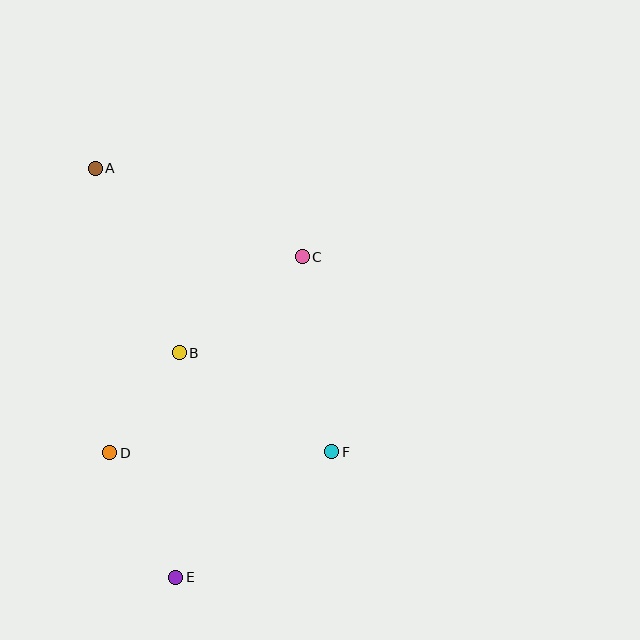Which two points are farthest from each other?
Points A and E are farthest from each other.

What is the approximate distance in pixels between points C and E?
The distance between C and E is approximately 345 pixels.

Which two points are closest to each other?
Points B and D are closest to each other.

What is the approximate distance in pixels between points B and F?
The distance between B and F is approximately 182 pixels.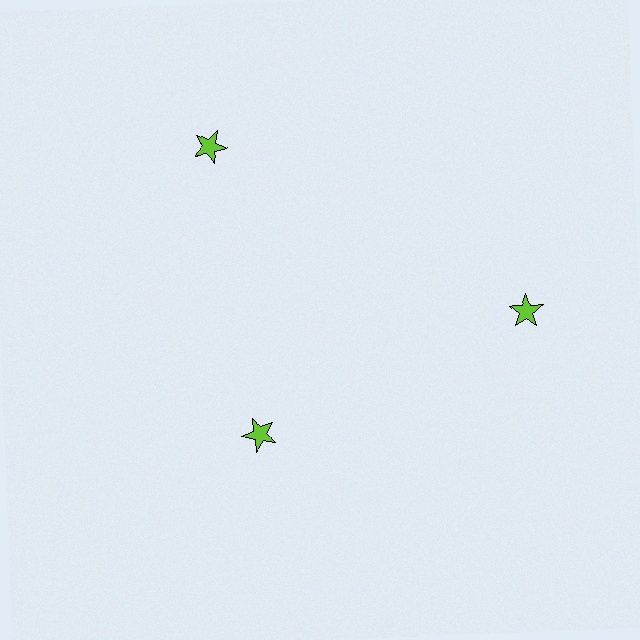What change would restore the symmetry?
The symmetry would be restored by moving it outward, back onto the ring so that all 3 stars sit at equal angles and equal distance from the center.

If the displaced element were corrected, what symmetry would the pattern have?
It would have 3-fold rotational symmetry — the pattern would map onto itself every 120 degrees.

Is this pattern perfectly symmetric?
No. The 3 lime stars are arranged in a ring, but one element near the 7 o'clock position is pulled inward toward the center, breaking the 3-fold rotational symmetry.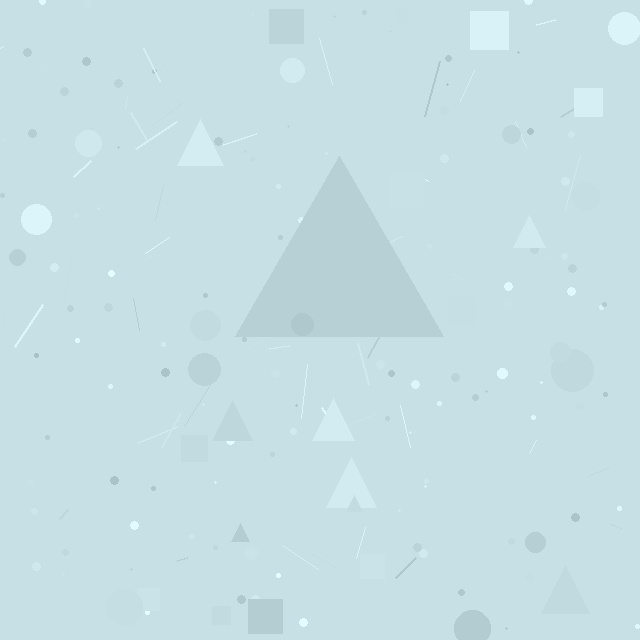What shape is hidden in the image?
A triangle is hidden in the image.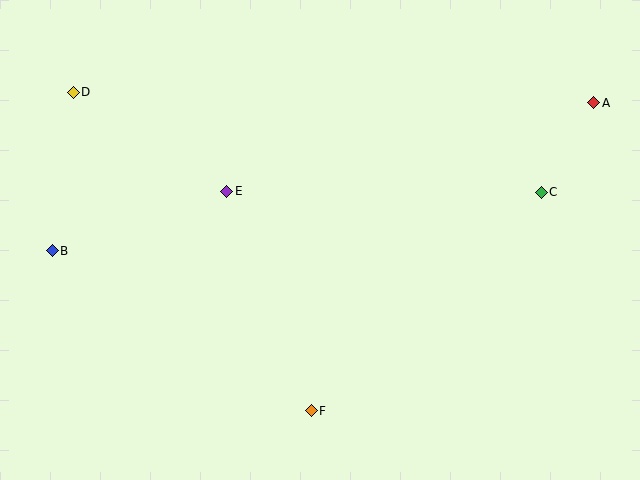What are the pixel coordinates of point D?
Point D is at (73, 92).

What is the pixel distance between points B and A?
The distance between B and A is 561 pixels.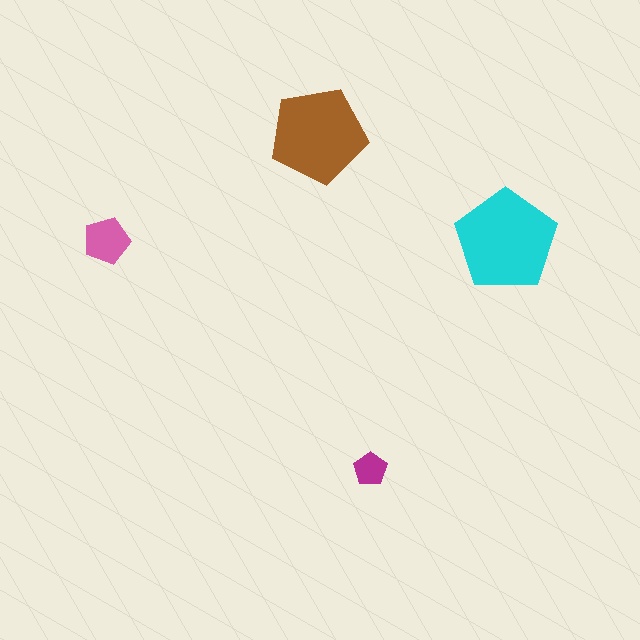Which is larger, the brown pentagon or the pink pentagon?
The brown one.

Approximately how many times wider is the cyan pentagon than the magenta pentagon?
About 3 times wider.